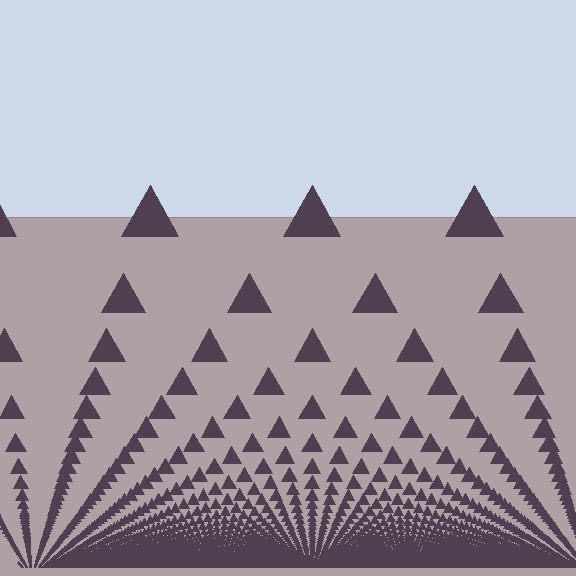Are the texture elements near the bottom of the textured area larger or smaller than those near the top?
Smaller. The gradient is inverted — elements near the bottom are smaller and denser.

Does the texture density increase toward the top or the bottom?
Density increases toward the bottom.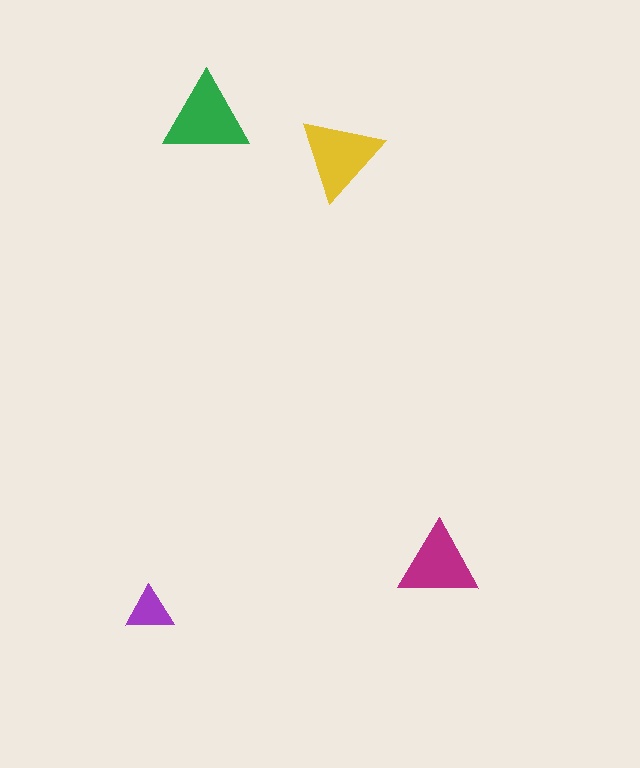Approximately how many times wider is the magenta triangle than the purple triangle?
About 1.5 times wider.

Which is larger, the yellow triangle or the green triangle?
The green one.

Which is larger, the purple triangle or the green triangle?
The green one.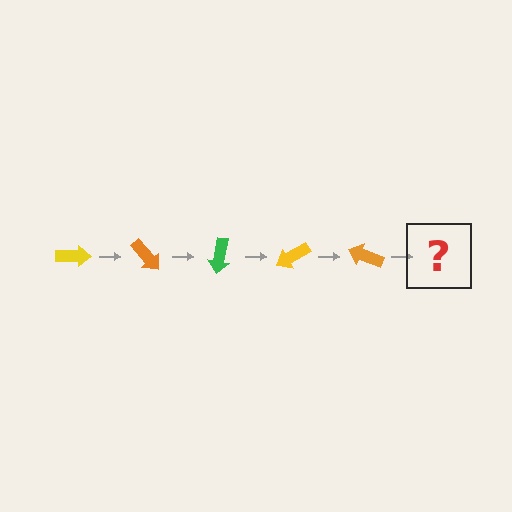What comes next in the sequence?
The next element should be a green arrow, rotated 250 degrees from the start.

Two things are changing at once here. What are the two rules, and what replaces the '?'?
The two rules are that it rotates 50 degrees each step and the color cycles through yellow, orange, and green. The '?' should be a green arrow, rotated 250 degrees from the start.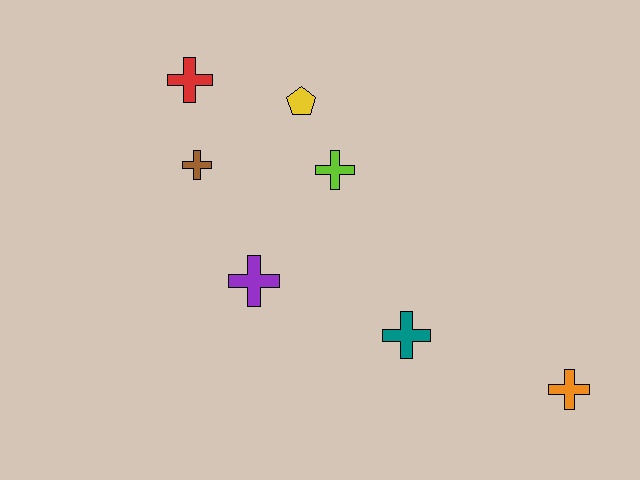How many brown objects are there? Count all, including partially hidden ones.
There is 1 brown object.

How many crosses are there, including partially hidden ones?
There are 6 crosses.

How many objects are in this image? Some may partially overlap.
There are 7 objects.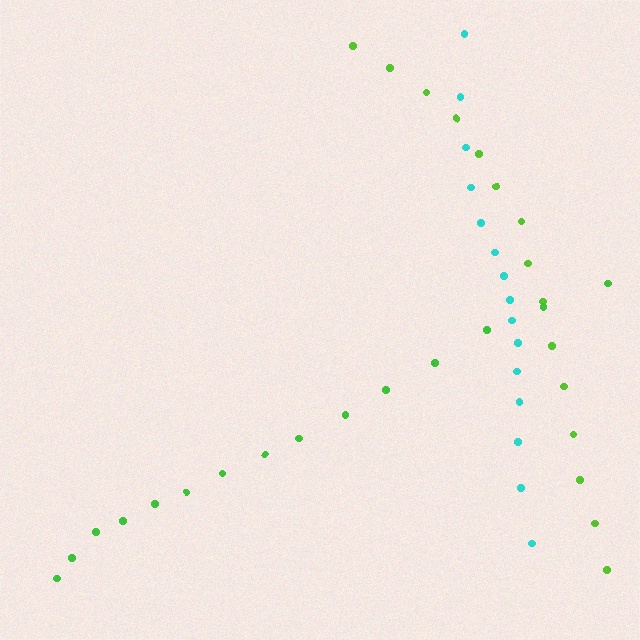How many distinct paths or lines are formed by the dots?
There are 3 distinct paths.